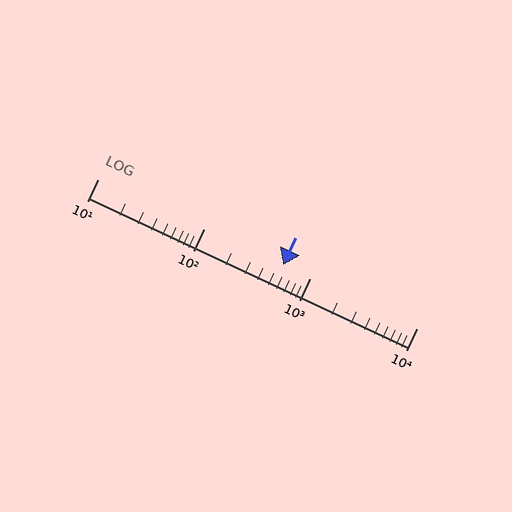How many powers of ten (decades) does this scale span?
The scale spans 3 decades, from 10 to 10000.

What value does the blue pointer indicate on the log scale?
The pointer indicates approximately 550.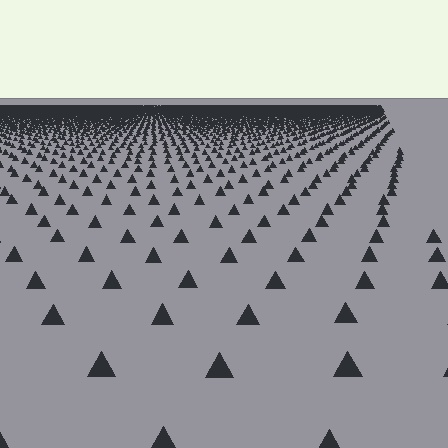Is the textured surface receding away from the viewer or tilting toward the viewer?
The surface is receding away from the viewer. Texture elements get smaller and denser toward the top.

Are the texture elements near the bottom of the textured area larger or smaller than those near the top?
Larger. Near the bottom, elements are closer to the viewer and appear at a bigger on-screen size.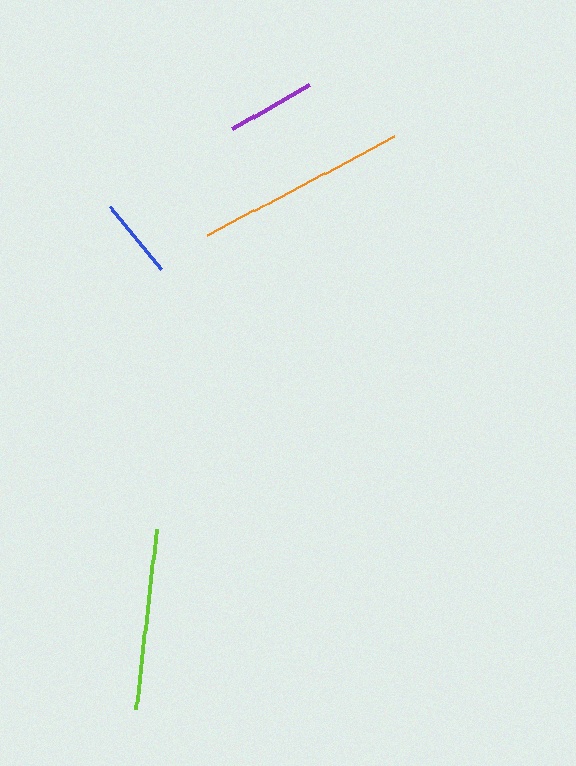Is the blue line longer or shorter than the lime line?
The lime line is longer than the blue line.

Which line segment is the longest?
The orange line is the longest at approximately 211 pixels.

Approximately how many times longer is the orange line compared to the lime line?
The orange line is approximately 1.2 times the length of the lime line.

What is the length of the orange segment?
The orange segment is approximately 211 pixels long.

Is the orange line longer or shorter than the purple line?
The orange line is longer than the purple line.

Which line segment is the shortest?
The blue line is the shortest at approximately 80 pixels.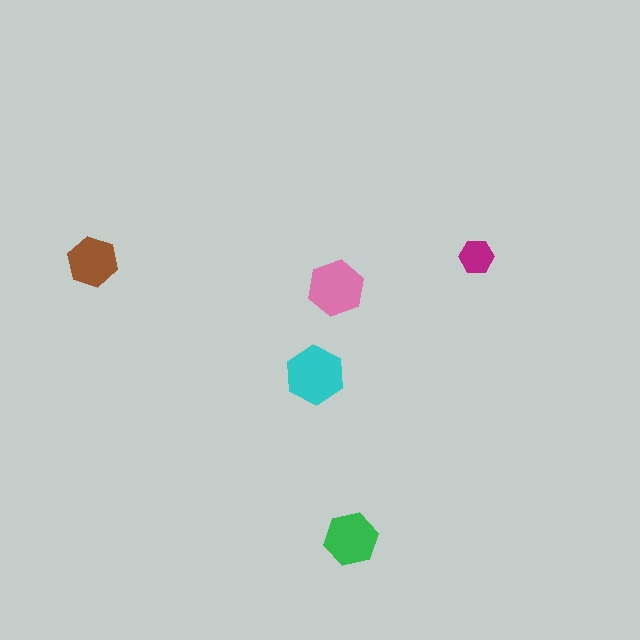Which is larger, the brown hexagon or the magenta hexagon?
The brown one.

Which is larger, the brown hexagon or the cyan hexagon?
The cyan one.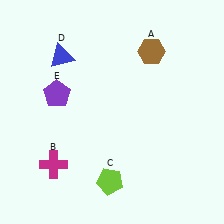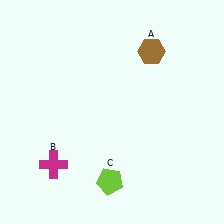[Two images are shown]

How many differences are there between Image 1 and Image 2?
There are 2 differences between the two images.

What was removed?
The purple pentagon (E), the blue triangle (D) were removed in Image 2.